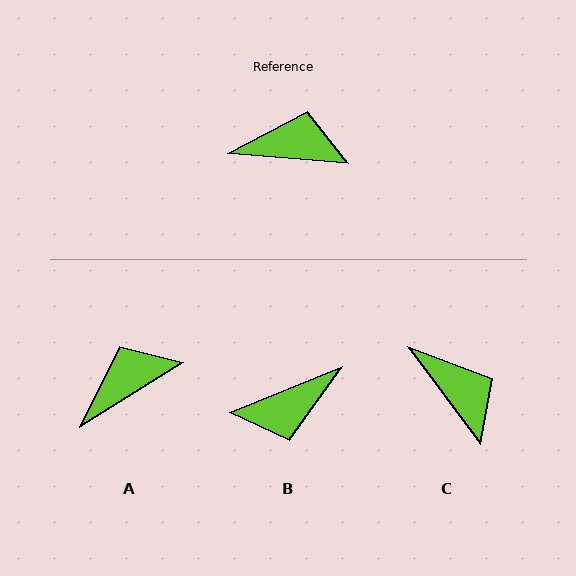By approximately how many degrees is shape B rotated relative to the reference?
Approximately 153 degrees clockwise.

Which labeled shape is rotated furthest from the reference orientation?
B, about 153 degrees away.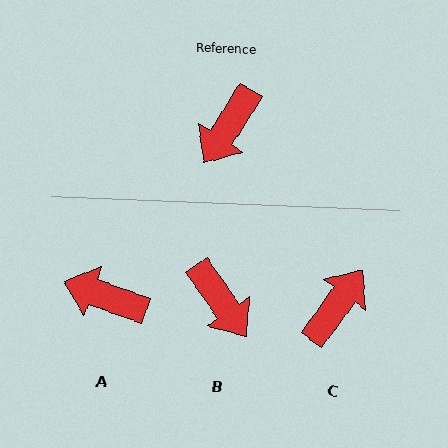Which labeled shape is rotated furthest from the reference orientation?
C, about 177 degrees away.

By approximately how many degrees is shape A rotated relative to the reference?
Approximately 77 degrees clockwise.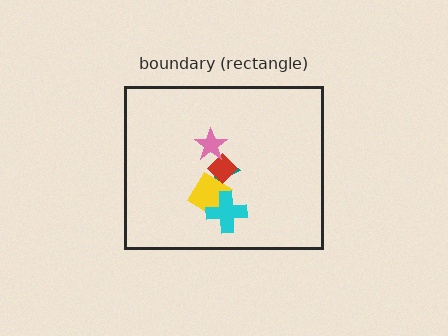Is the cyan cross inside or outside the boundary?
Inside.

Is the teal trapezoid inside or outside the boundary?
Inside.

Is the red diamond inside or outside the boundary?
Inside.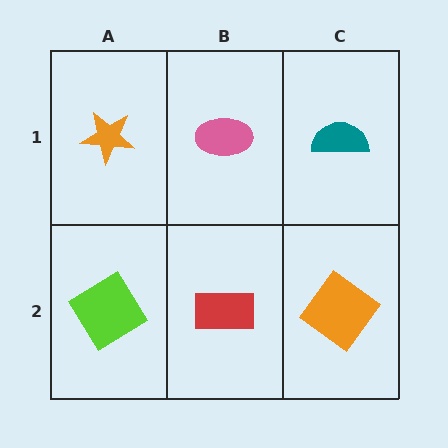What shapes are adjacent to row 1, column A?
A lime diamond (row 2, column A), a pink ellipse (row 1, column B).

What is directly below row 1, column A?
A lime diamond.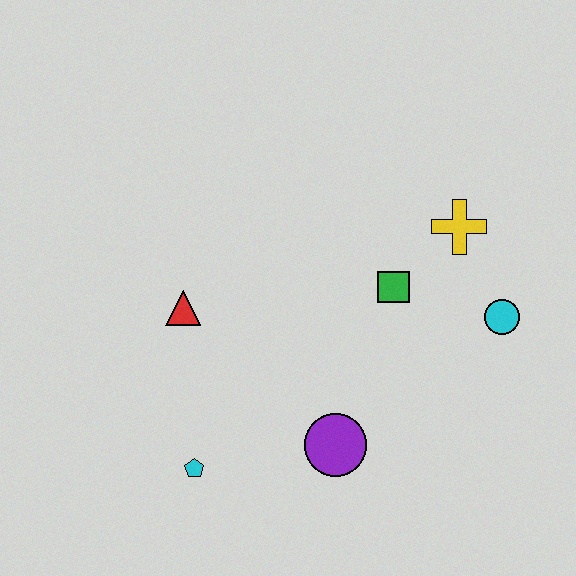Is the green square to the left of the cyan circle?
Yes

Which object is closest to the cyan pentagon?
The purple circle is closest to the cyan pentagon.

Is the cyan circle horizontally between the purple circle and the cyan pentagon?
No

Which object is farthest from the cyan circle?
The cyan pentagon is farthest from the cyan circle.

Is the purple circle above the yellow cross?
No